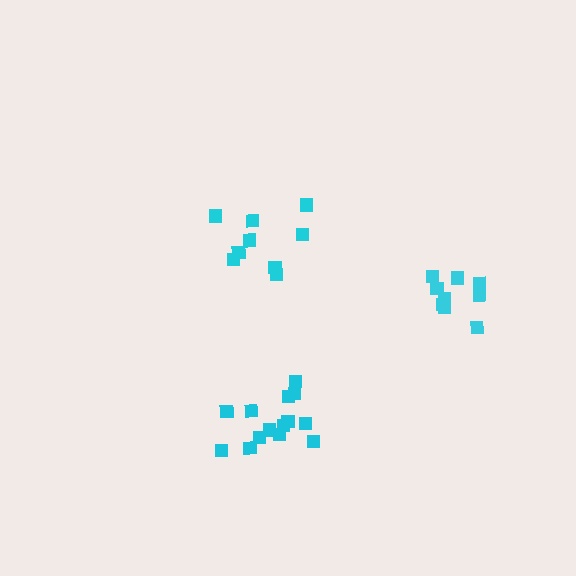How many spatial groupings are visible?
There are 3 spatial groupings.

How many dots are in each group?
Group 1: 9 dots, Group 2: 14 dots, Group 3: 9 dots (32 total).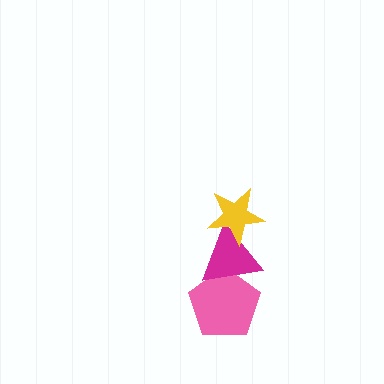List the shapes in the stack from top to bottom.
From top to bottom: the yellow star, the magenta triangle, the pink pentagon.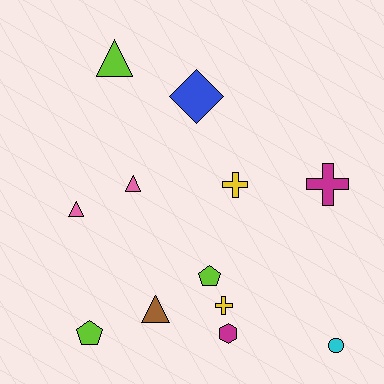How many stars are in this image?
There are no stars.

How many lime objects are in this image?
There are 3 lime objects.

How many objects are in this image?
There are 12 objects.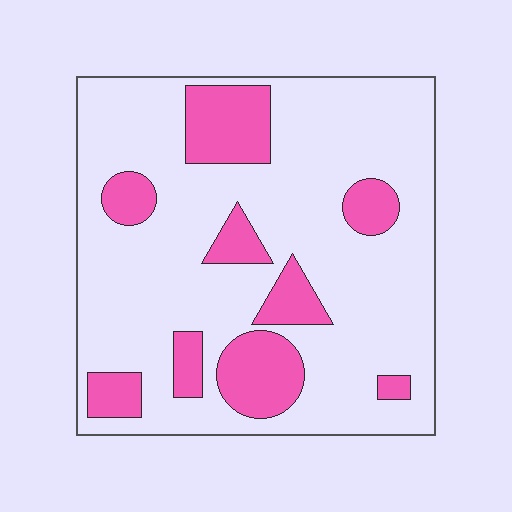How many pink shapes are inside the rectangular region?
9.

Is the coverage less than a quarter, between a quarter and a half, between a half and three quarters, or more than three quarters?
Less than a quarter.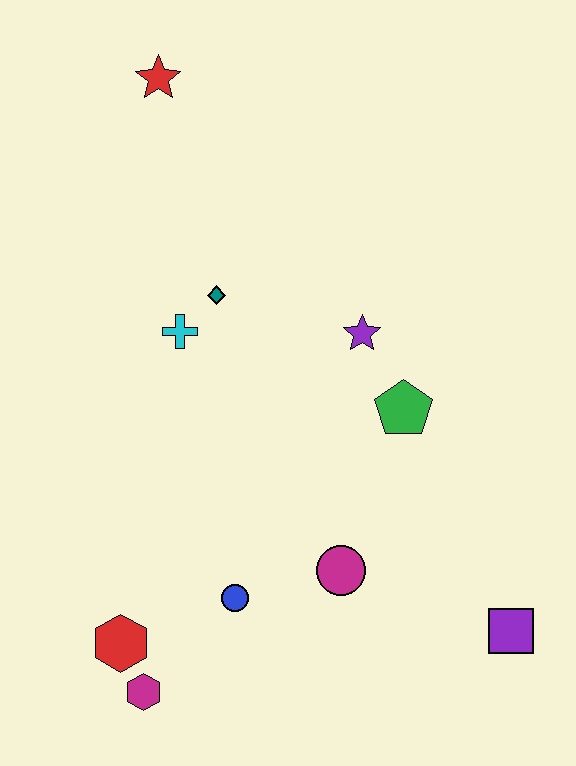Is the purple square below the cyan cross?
Yes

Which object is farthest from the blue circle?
The red star is farthest from the blue circle.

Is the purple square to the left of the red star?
No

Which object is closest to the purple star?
The green pentagon is closest to the purple star.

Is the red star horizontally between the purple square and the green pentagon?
No